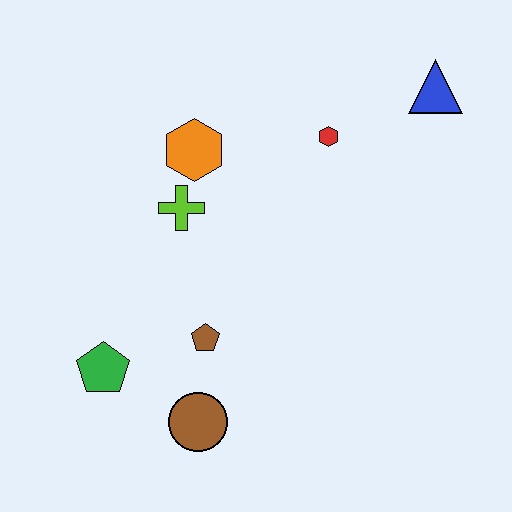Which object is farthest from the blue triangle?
The green pentagon is farthest from the blue triangle.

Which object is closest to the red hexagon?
The blue triangle is closest to the red hexagon.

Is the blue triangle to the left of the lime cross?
No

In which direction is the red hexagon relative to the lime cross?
The red hexagon is to the right of the lime cross.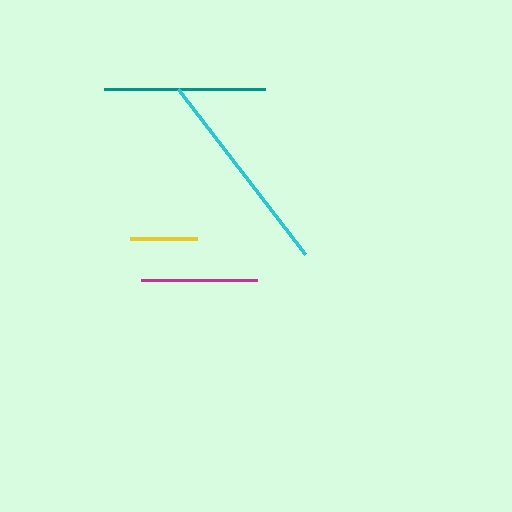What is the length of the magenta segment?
The magenta segment is approximately 115 pixels long.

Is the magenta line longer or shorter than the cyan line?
The cyan line is longer than the magenta line.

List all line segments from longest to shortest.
From longest to shortest: cyan, teal, magenta, yellow.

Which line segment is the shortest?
The yellow line is the shortest at approximately 67 pixels.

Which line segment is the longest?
The cyan line is the longest at approximately 209 pixels.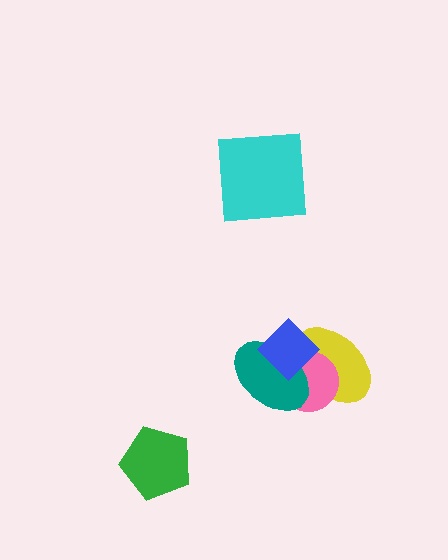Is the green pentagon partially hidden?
No, no other shape covers it.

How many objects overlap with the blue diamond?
3 objects overlap with the blue diamond.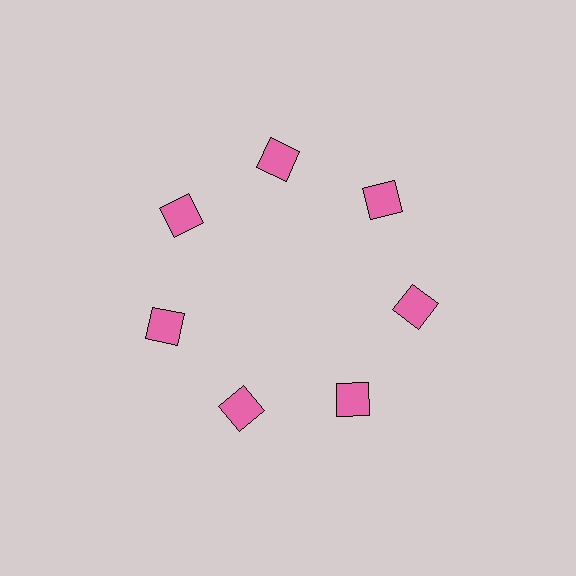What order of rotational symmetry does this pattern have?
This pattern has 7-fold rotational symmetry.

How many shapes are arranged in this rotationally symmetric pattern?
There are 7 shapes, arranged in 7 groups of 1.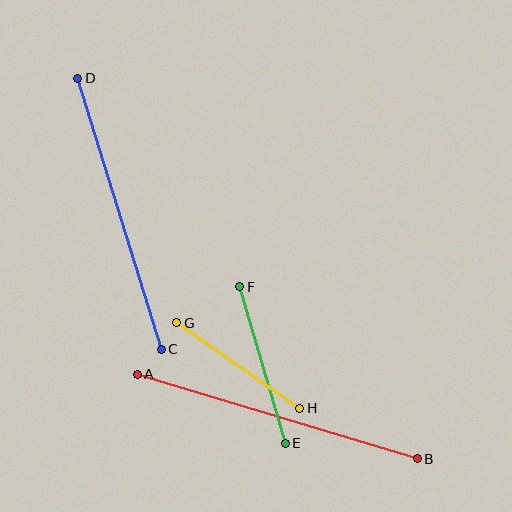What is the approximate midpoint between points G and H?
The midpoint is at approximately (238, 366) pixels.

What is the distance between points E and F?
The distance is approximately 163 pixels.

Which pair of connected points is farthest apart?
Points A and B are farthest apart.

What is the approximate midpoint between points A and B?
The midpoint is at approximately (277, 417) pixels.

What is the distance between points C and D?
The distance is approximately 283 pixels.